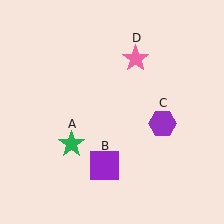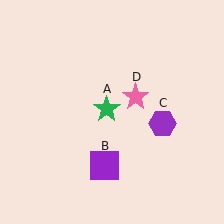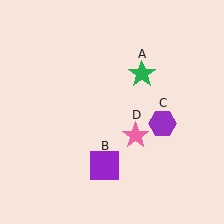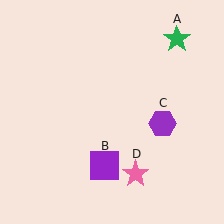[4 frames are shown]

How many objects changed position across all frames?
2 objects changed position: green star (object A), pink star (object D).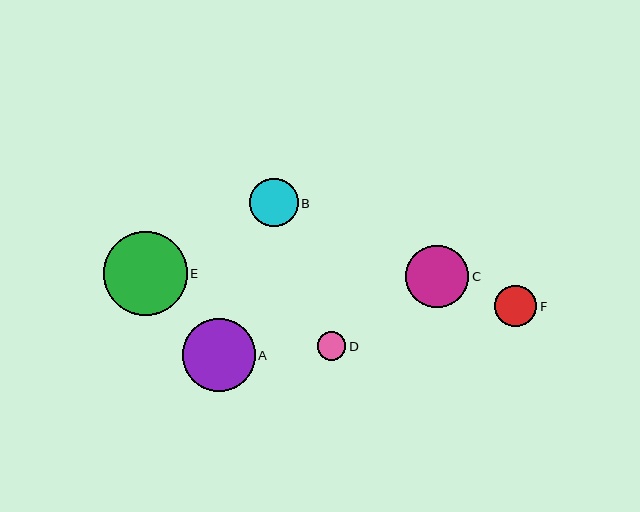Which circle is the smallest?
Circle D is the smallest with a size of approximately 28 pixels.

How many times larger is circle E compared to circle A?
Circle E is approximately 1.1 times the size of circle A.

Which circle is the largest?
Circle E is the largest with a size of approximately 84 pixels.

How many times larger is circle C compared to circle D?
Circle C is approximately 2.2 times the size of circle D.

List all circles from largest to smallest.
From largest to smallest: E, A, C, B, F, D.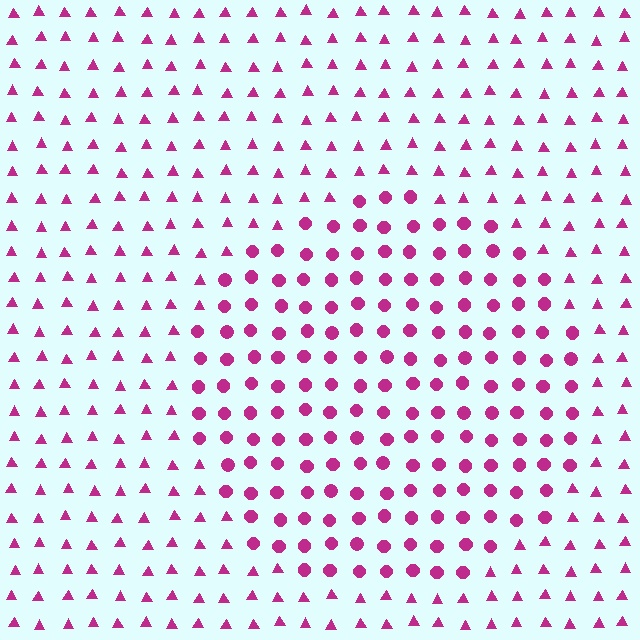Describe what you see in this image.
The image is filled with small magenta elements arranged in a uniform grid. A circle-shaped region contains circles, while the surrounding area contains triangles. The boundary is defined purely by the change in element shape.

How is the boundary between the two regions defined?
The boundary is defined by a change in element shape: circles inside vs. triangles outside. All elements share the same color and spacing.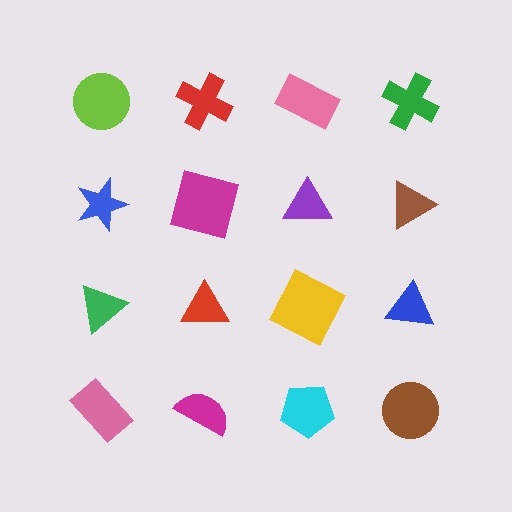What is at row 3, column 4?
A blue triangle.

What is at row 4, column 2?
A magenta semicircle.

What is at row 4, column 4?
A brown circle.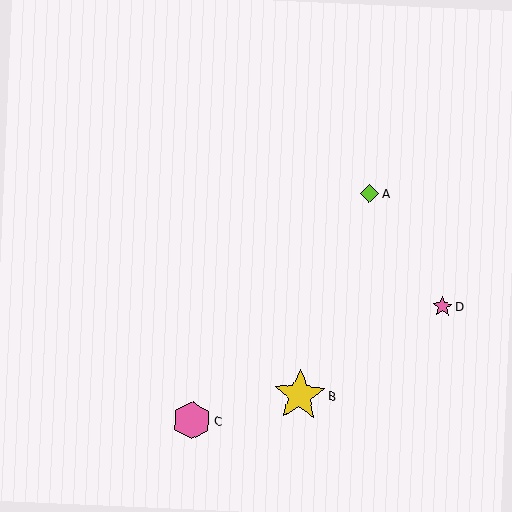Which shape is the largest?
The yellow star (labeled B) is the largest.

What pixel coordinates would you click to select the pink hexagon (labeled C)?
Click at (192, 420) to select the pink hexagon C.